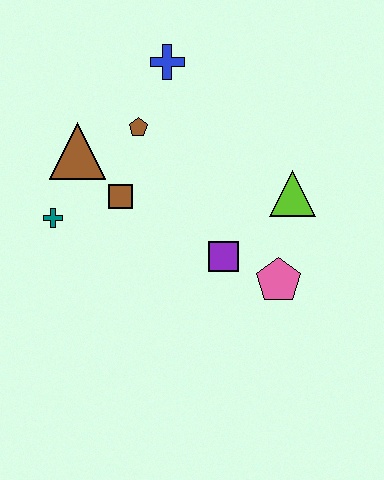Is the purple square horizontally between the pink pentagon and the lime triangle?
No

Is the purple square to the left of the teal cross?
No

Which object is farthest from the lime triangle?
The teal cross is farthest from the lime triangle.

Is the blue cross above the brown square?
Yes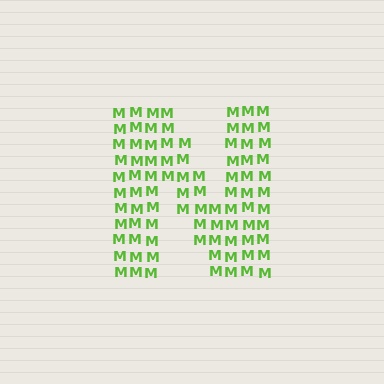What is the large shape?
The large shape is the letter N.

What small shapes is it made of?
It is made of small letter M's.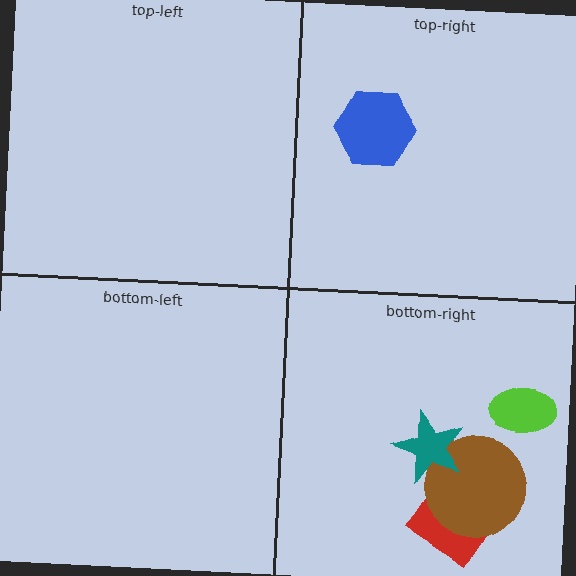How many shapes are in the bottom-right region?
4.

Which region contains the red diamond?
The bottom-right region.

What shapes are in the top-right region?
The blue hexagon.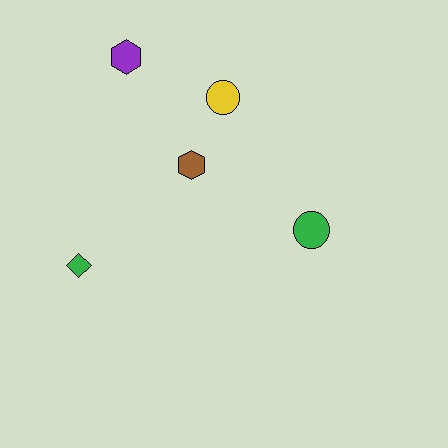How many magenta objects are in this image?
There are no magenta objects.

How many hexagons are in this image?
There are 2 hexagons.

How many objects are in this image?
There are 5 objects.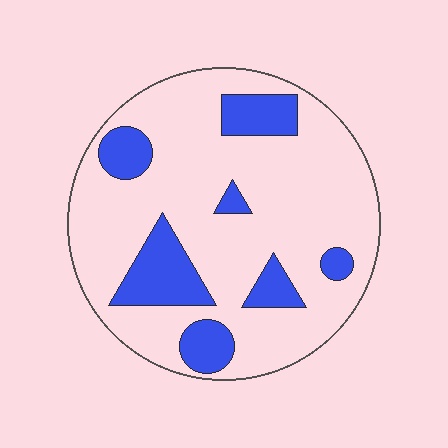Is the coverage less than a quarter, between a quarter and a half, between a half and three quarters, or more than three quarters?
Less than a quarter.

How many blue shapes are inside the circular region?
7.